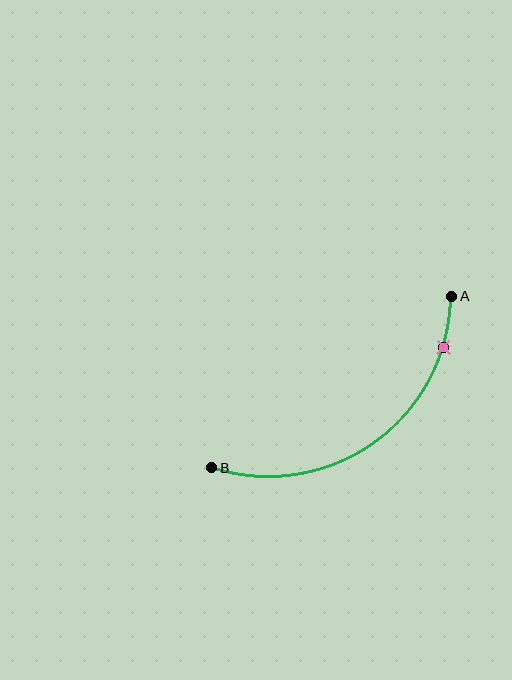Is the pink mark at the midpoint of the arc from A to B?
No. The pink mark lies on the arc but is closer to endpoint A. The arc midpoint would be at the point on the curve equidistant along the arc from both A and B.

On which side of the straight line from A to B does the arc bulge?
The arc bulges below and to the right of the straight line connecting A and B.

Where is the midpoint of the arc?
The arc midpoint is the point on the curve farthest from the straight line joining A and B. It sits below and to the right of that line.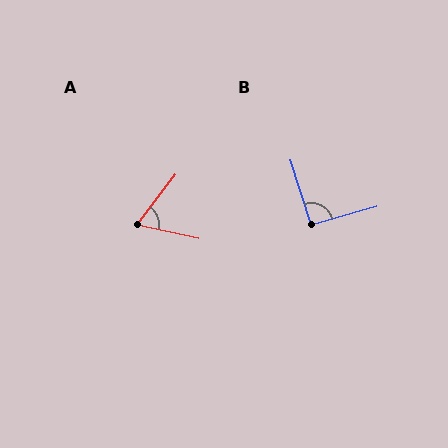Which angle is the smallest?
A, at approximately 65 degrees.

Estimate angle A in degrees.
Approximately 65 degrees.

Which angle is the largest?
B, at approximately 92 degrees.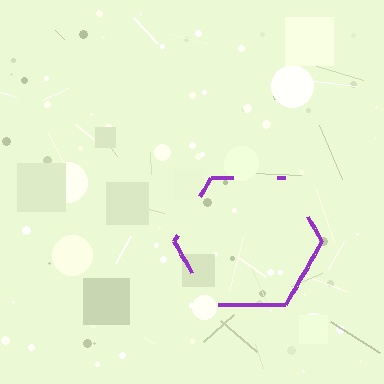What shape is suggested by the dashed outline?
The dashed outline suggests a hexagon.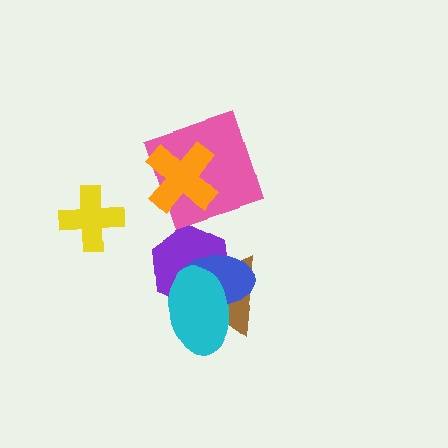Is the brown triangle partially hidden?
Yes, it is partially covered by another shape.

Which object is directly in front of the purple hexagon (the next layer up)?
The brown triangle is directly in front of the purple hexagon.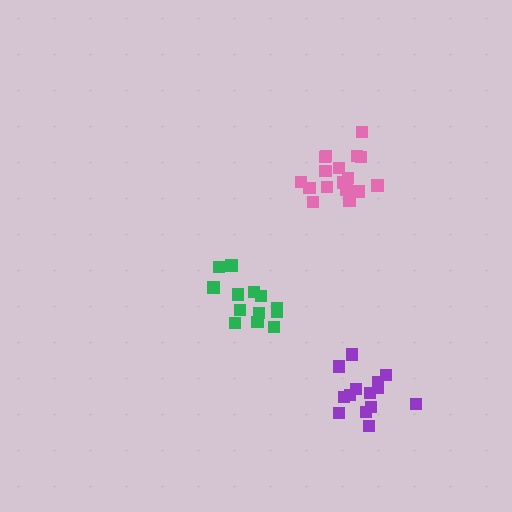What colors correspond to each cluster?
The clusters are colored: pink, purple, green.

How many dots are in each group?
Group 1: 17 dots, Group 2: 14 dots, Group 3: 13 dots (44 total).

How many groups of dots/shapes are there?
There are 3 groups.